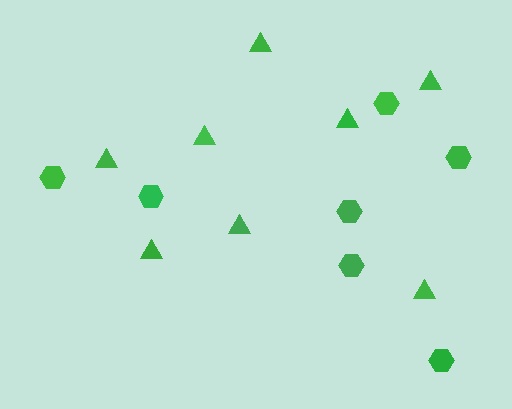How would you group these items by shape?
There are 2 groups: one group of hexagons (7) and one group of triangles (8).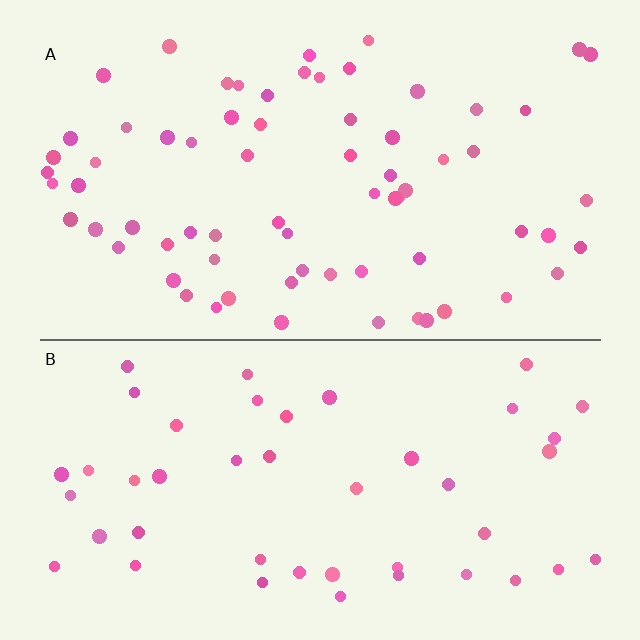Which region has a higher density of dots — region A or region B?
A (the top).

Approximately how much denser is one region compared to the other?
Approximately 1.5× — region A over region B.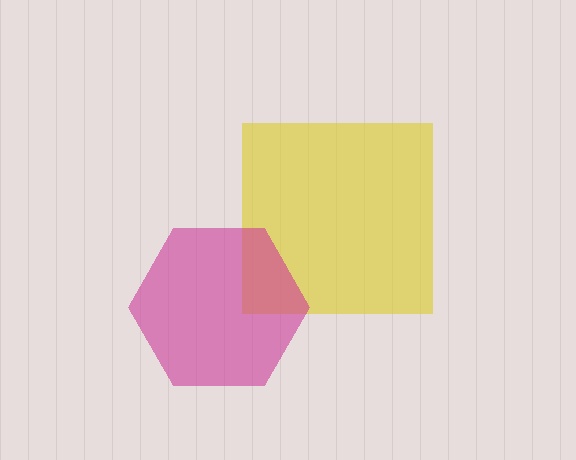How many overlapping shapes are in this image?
There are 2 overlapping shapes in the image.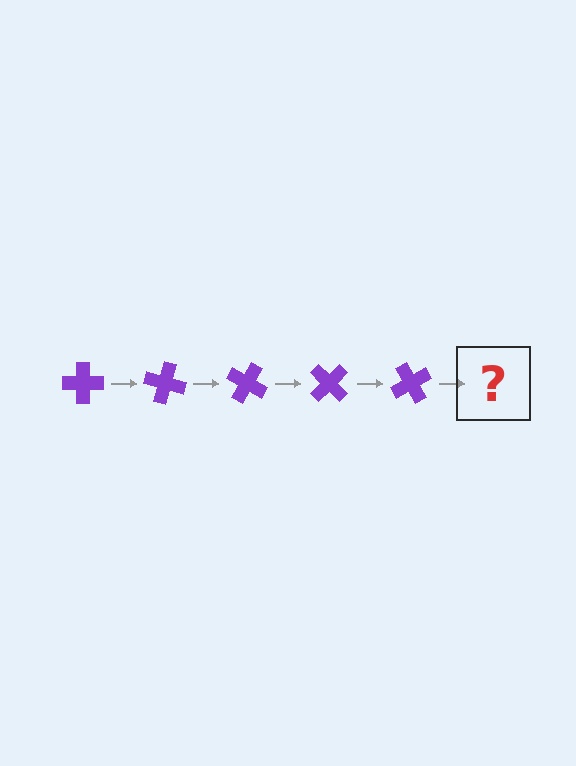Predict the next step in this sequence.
The next step is a purple cross rotated 75 degrees.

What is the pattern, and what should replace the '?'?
The pattern is that the cross rotates 15 degrees each step. The '?' should be a purple cross rotated 75 degrees.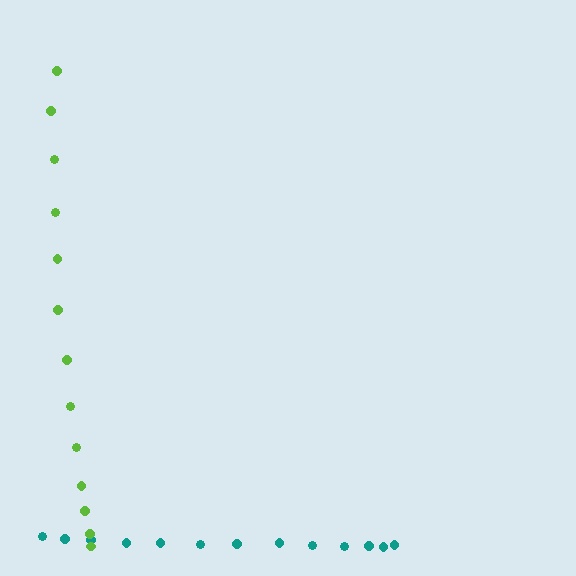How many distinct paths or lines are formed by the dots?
There are 2 distinct paths.